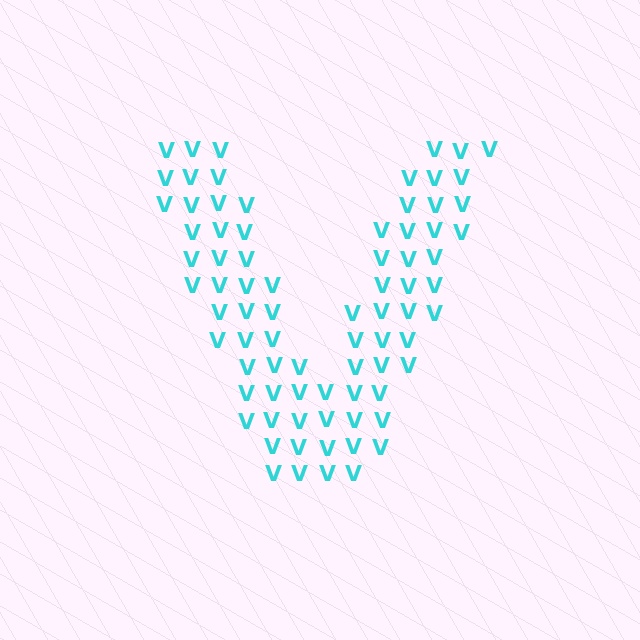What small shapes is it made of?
It is made of small letter V's.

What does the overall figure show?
The overall figure shows the letter V.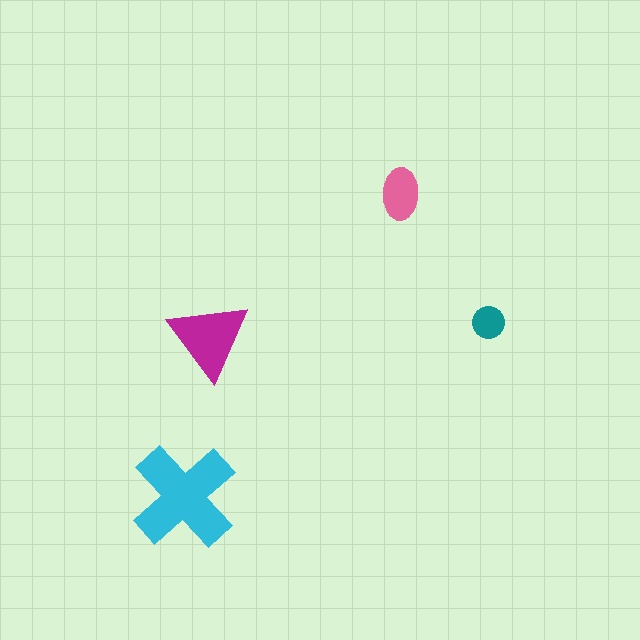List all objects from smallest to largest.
The teal circle, the pink ellipse, the magenta triangle, the cyan cross.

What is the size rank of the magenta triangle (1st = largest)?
2nd.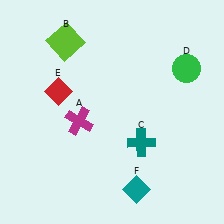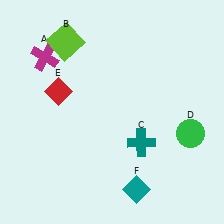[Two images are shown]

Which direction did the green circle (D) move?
The green circle (D) moved down.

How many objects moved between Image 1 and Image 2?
2 objects moved between the two images.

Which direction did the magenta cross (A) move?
The magenta cross (A) moved up.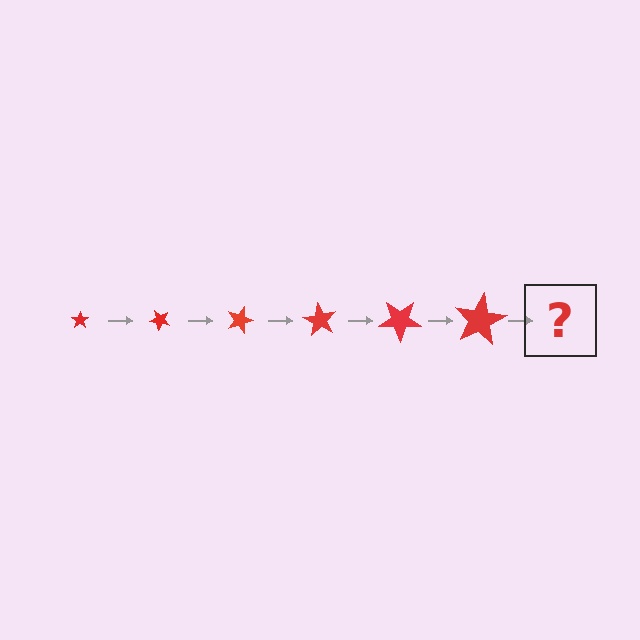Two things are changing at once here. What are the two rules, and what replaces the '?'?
The two rules are that the star grows larger each step and it rotates 45 degrees each step. The '?' should be a star, larger than the previous one and rotated 270 degrees from the start.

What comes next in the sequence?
The next element should be a star, larger than the previous one and rotated 270 degrees from the start.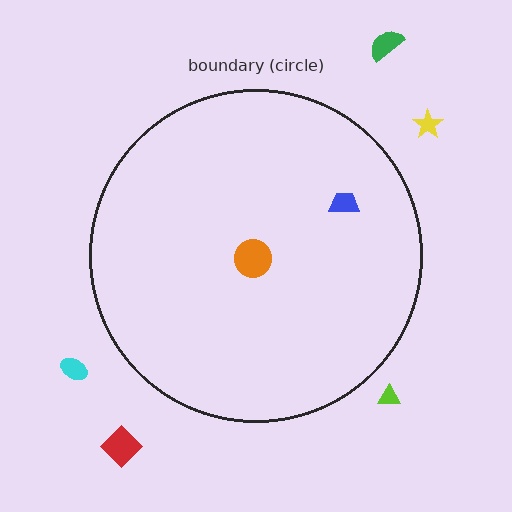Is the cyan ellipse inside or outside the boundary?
Outside.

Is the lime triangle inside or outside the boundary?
Outside.